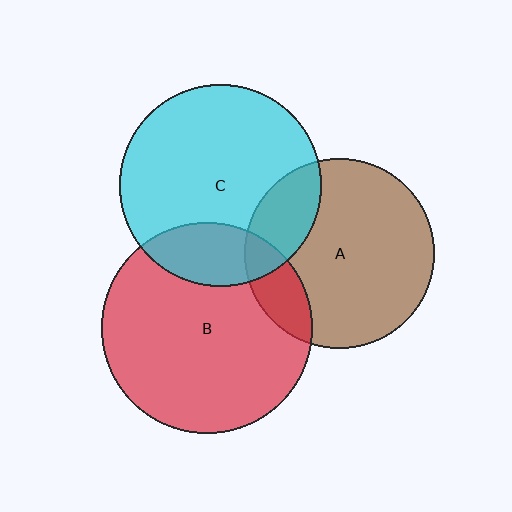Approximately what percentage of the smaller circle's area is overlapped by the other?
Approximately 20%.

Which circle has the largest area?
Circle B (red).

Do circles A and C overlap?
Yes.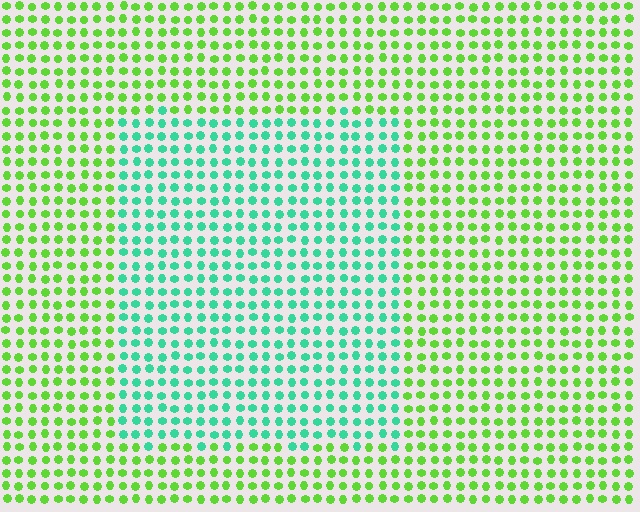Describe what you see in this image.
The image is filled with small lime elements in a uniform arrangement. A rectangle-shaped region is visible where the elements are tinted to a slightly different hue, forming a subtle color boundary.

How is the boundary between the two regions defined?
The boundary is defined purely by a slight shift in hue (about 53 degrees). Spacing, size, and orientation are identical on both sides.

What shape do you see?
I see a rectangle.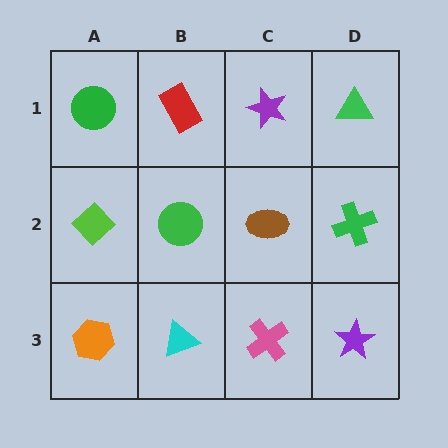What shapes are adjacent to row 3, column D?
A green cross (row 2, column D), a pink cross (row 3, column C).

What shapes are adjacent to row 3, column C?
A brown ellipse (row 2, column C), a cyan triangle (row 3, column B), a purple star (row 3, column D).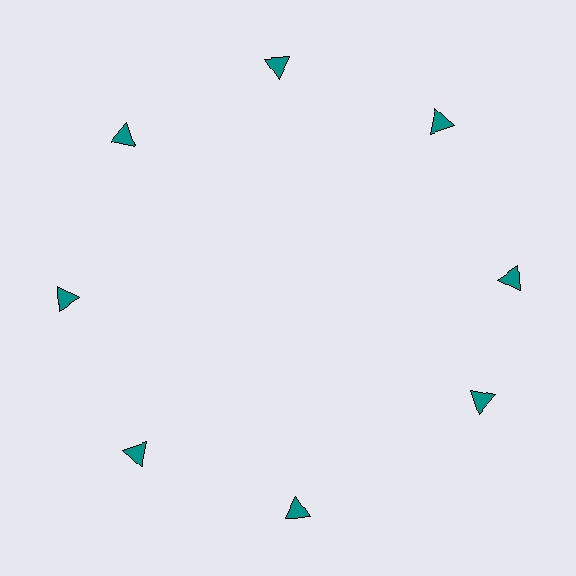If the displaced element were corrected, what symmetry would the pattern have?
It would have 8-fold rotational symmetry — the pattern would map onto itself every 45 degrees.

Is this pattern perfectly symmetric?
No. The 8 teal triangles are arranged in a ring, but one element near the 4 o'clock position is rotated out of alignment along the ring, breaking the 8-fold rotational symmetry.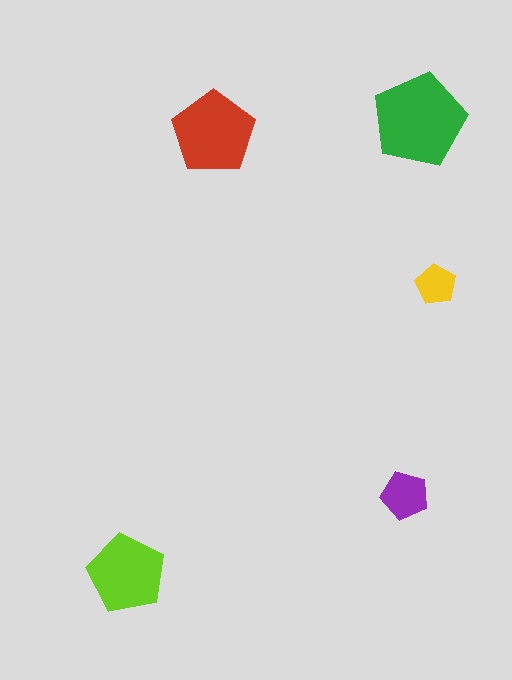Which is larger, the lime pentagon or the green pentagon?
The green one.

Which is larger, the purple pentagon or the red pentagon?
The red one.